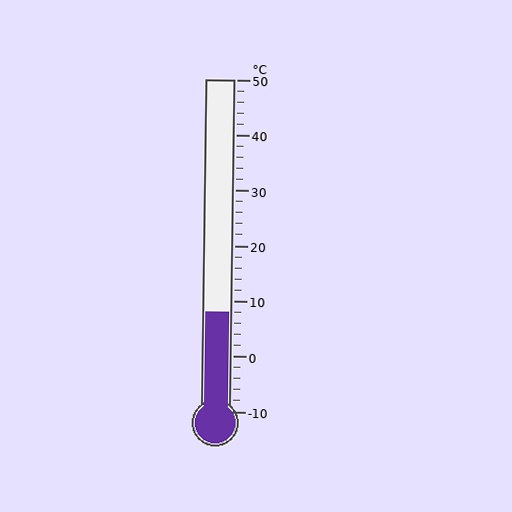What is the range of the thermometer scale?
The thermometer scale ranges from -10°C to 50°C.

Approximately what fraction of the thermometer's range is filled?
The thermometer is filled to approximately 30% of its range.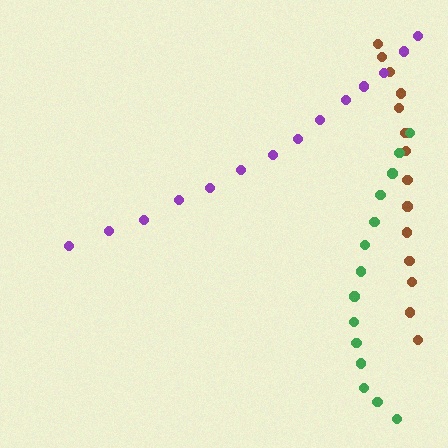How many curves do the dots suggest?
There are 3 distinct paths.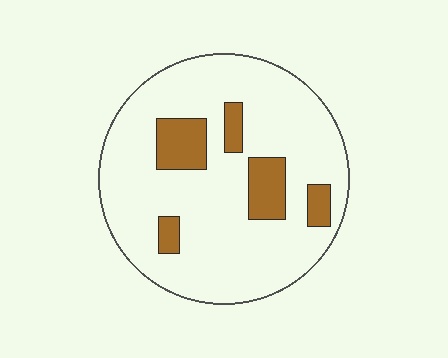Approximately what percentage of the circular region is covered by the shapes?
Approximately 15%.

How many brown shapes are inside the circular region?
5.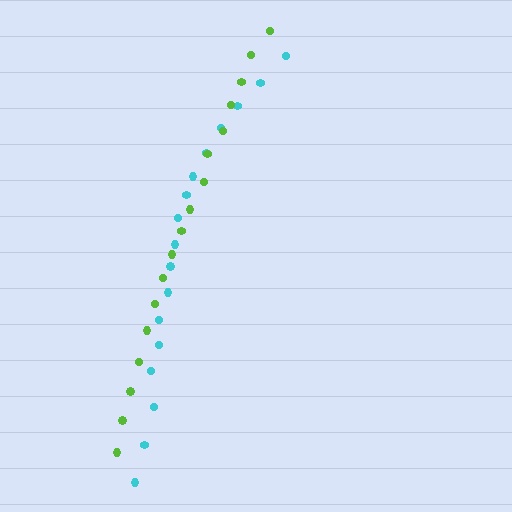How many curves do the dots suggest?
There are 2 distinct paths.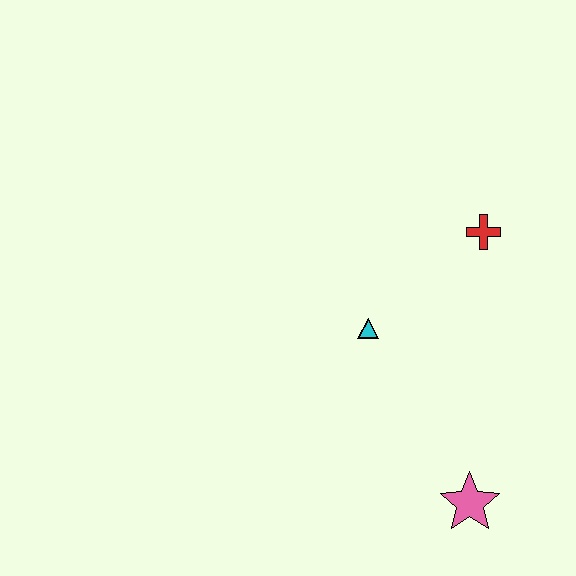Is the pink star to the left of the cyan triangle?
No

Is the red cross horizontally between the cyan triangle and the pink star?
No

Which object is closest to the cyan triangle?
The red cross is closest to the cyan triangle.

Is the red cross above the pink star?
Yes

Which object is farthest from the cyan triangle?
The pink star is farthest from the cyan triangle.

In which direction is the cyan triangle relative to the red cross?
The cyan triangle is to the left of the red cross.